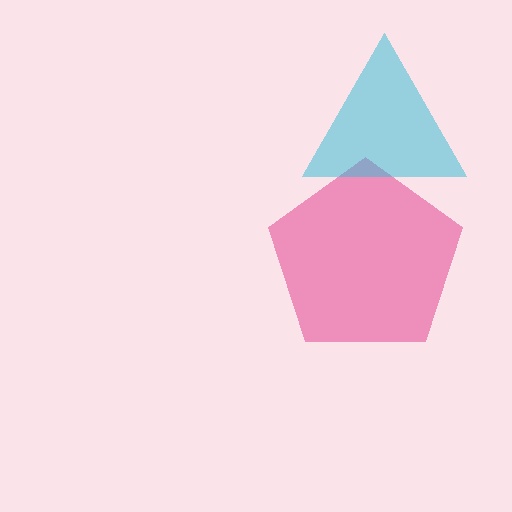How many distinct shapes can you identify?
There are 2 distinct shapes: a pink pentagon, a cyan triangle.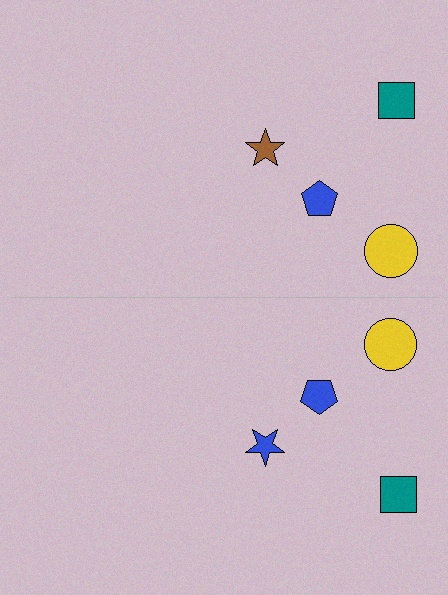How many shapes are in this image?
There are 8 shapes in this image.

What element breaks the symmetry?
The blue star on the bottom side breaks the symmetry — its mirror counterpart is brown.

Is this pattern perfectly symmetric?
No, the pattern is not perfectly symmetric. The blue star on the bottom side breaks the symmetry — its mirror counterpart is brown.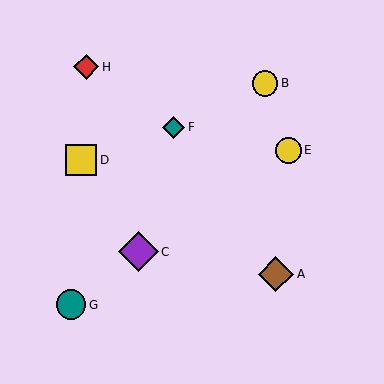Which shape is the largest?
The purple diamond (labeled C) is the largest.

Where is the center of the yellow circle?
The center of the yellow circle is at (265, 83).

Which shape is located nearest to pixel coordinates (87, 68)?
The red diamond (labeled H) at (86, 67) is nearest to that location.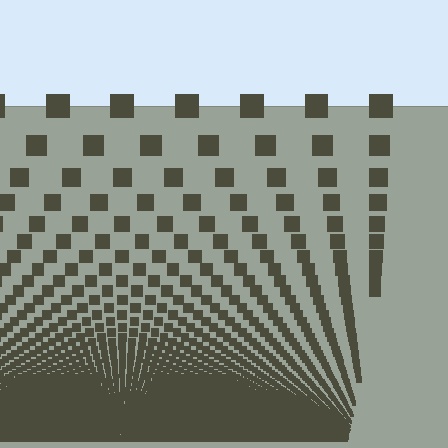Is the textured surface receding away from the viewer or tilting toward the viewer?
The surface appears to tilt toward the viewer. Texture elements get larger and sparser toward the top.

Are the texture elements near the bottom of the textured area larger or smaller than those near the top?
Smaller. The gradient is inverted — elements near the bottom are smaller and denser.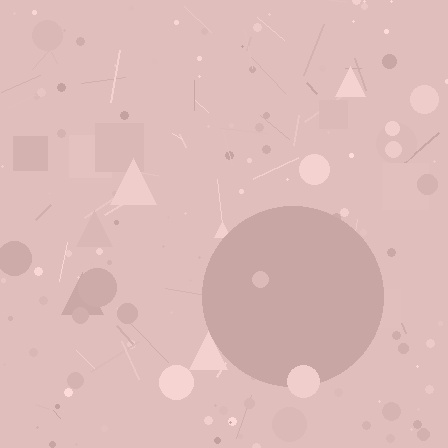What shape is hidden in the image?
A circle is hidden in the image.